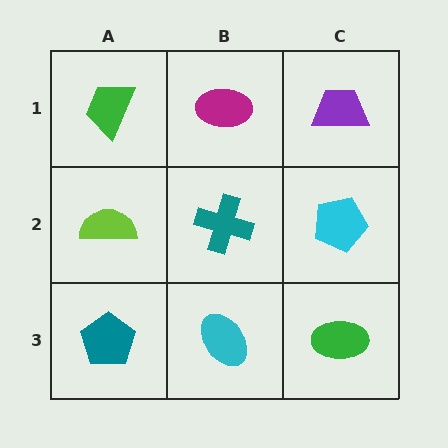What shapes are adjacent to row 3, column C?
A cyan pentagon (row 2, column C), a cyan ellipse (row 3, column B).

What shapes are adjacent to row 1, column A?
A lime semicircle (row 2, column A), a magenta ellipse (row 1, column B).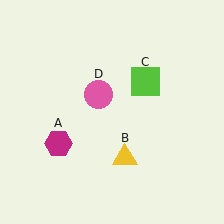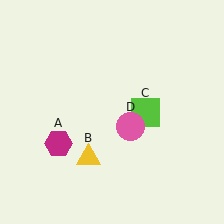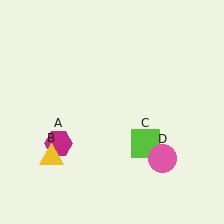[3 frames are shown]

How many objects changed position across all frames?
3 objects changed position: yellow triangle (object B), lime square (object C), pink circle (object D).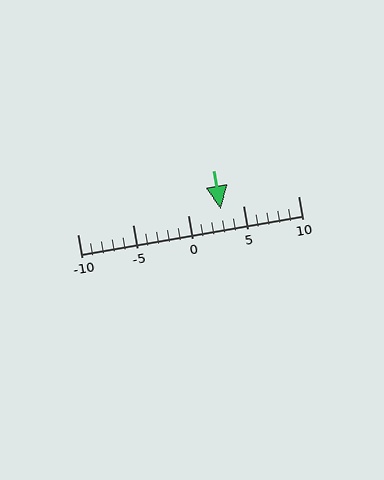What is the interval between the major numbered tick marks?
The major tick marks are spaced 5 units apart.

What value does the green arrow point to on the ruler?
The green arrow points to approximately 3.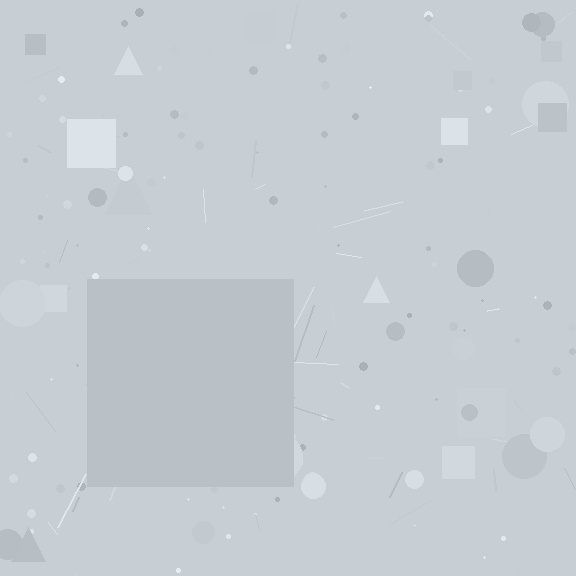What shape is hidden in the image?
A square is hidden in the image.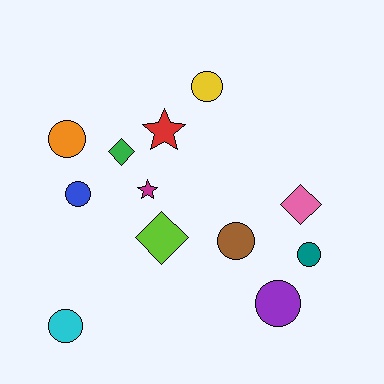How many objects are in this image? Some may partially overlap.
There are 12 objects.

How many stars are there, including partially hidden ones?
There are 2 stars.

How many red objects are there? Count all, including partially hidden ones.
There is 1 red object.